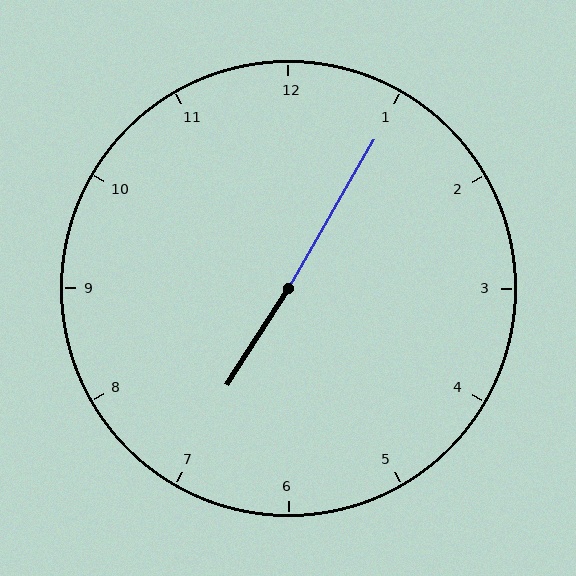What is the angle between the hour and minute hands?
Approximately 178 degrees.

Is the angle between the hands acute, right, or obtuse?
It is obtuse.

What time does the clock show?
7:05.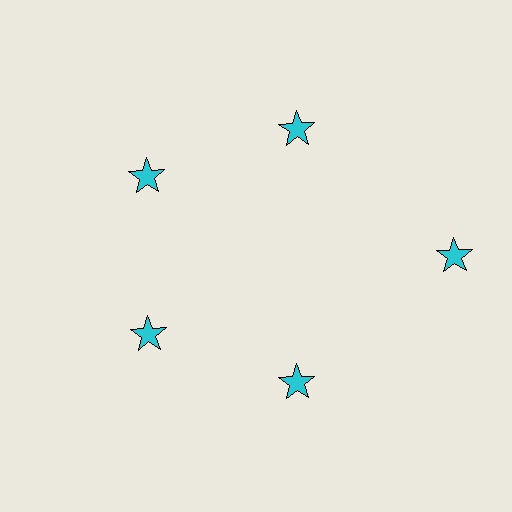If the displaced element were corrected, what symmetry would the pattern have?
It would have 5-fold rotational symmetry — the pattern would map onto itself every 72 degrees.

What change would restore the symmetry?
The symmetry would be restored by moving it inward, back onto the ring so that all 5 stars sit at equal angles and equal distance from the center.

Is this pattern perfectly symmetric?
No. The 5 cyan stars are arranged in a ring, but one element near the 3 o'clock position is pushed outward from the center, breaking the 5-fold rotational symmetry.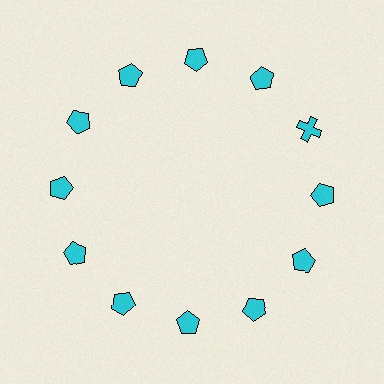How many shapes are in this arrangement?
There are 12 shapes arranged in a ring pattern.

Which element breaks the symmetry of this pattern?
The cyan cross at roughly the 2 o'clock position breaks the symmetry. All other shapes are cyan pentagons.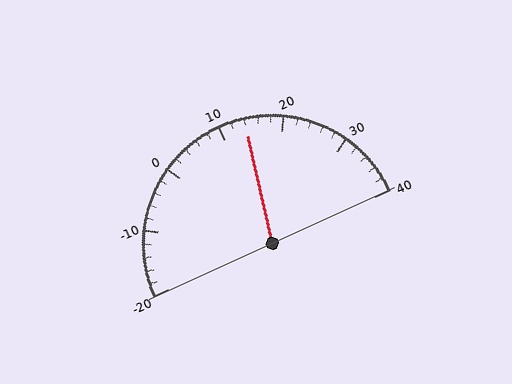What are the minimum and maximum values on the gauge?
The gauge ranges from -20 to 40.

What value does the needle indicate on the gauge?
The needle indicates approximately 14.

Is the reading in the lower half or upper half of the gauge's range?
The reading is in the upper half of the range (-20 to 40).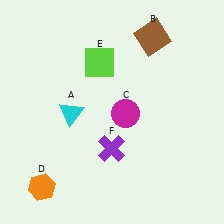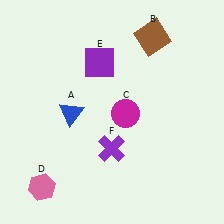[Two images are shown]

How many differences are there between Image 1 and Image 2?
There are 3 differences between the two images.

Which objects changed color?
A changed from cyan to blue. D changed from orange to pink. E changed from lime to purple.